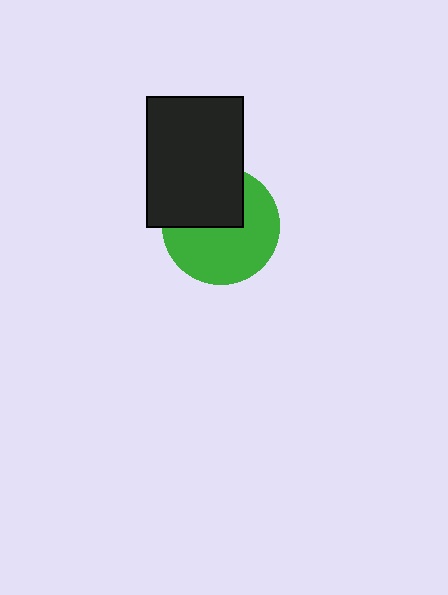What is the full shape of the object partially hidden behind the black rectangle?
The partially hidden object is a green circle.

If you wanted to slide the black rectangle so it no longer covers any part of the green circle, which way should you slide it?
Slide it up — that is the most direct way to separate the two shapes.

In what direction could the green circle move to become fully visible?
The green circle could move down. That would shift it out from behind the black rectangle entirely.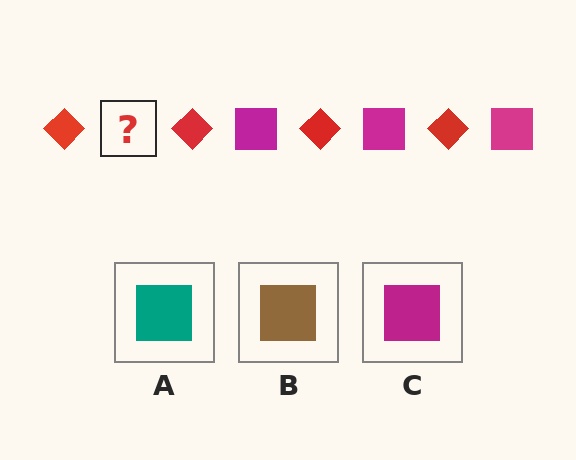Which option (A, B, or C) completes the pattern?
C.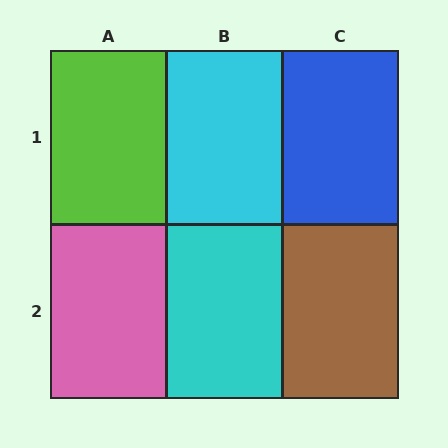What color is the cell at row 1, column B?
Cyan.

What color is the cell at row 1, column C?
Blue.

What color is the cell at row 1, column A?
Lime.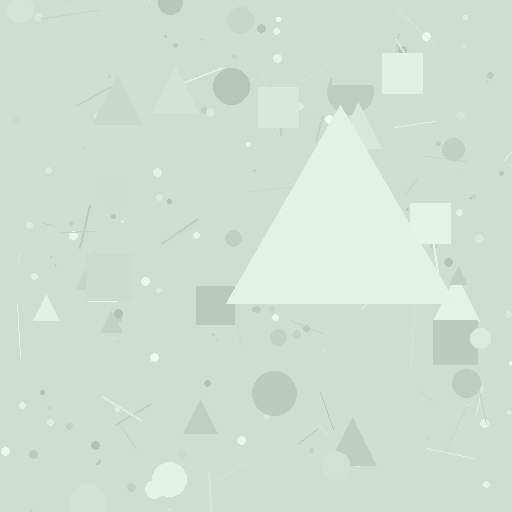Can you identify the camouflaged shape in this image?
The camouflaged shape is a triangle.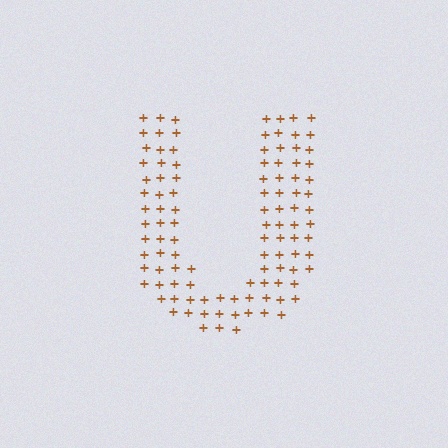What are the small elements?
The small elements are plus signs.